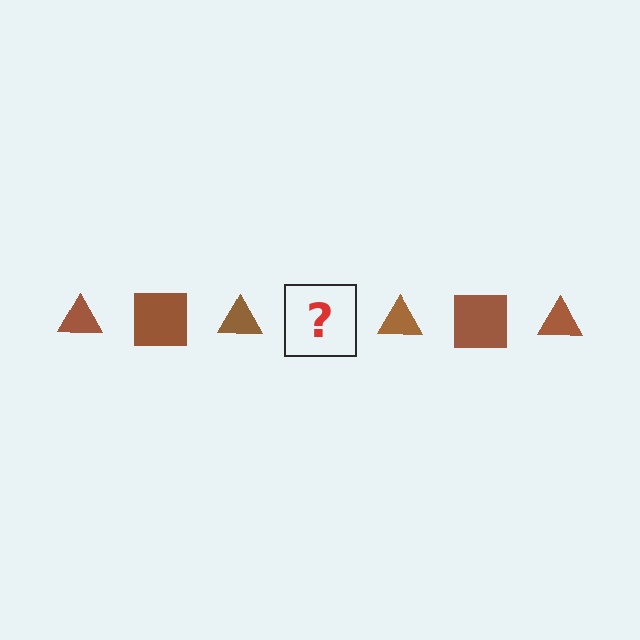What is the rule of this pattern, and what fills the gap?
The rule is that the pattern cycles through triangle, square shapes in brown. The gap should be filled with a brown square.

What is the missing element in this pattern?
The missing element is a brown square.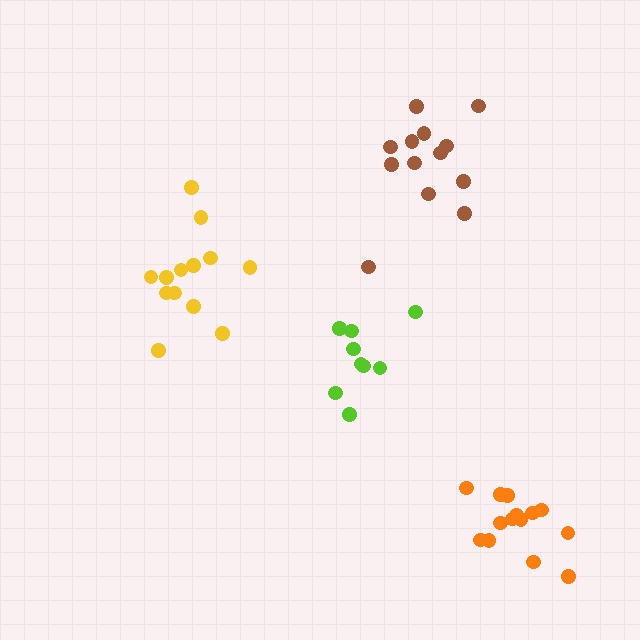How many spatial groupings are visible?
There are 4 spatial groupings.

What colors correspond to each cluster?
The clusters are colored: lime, yellow, brown, orange.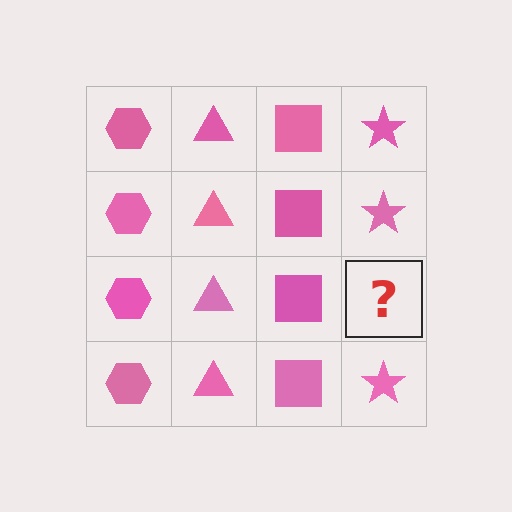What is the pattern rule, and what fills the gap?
The rule is that each column has a consistent shape. The gap should be filled with a pink star.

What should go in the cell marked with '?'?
The missing cell should contain a pink star.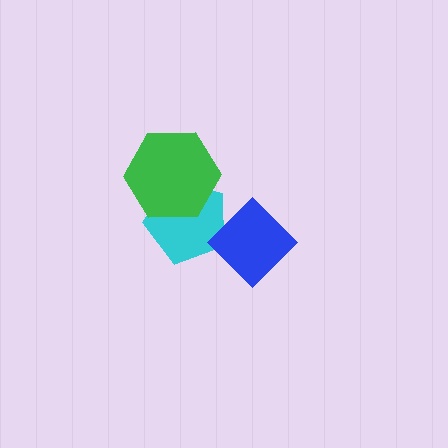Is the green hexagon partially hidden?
No, no other shape covers it.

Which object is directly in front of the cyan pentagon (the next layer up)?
The green hexagon is directly in front of the cyan pentagon.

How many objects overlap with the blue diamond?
1 object overlaps with the blue diamond.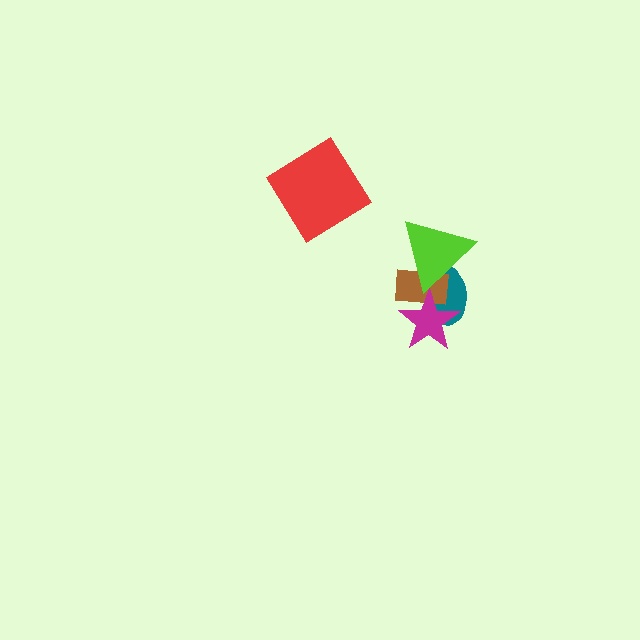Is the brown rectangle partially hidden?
Yes, it is partially covered by another shape.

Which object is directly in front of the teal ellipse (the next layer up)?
The brown rectangle is directly in front of the teal ellipse.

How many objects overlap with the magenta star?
2 objects overlap with the magenta star.